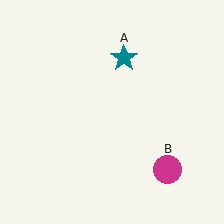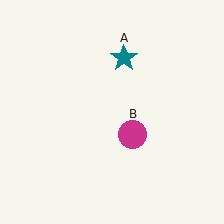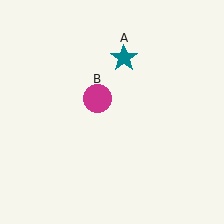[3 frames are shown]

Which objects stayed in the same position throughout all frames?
Teal star (object A) remained stationary.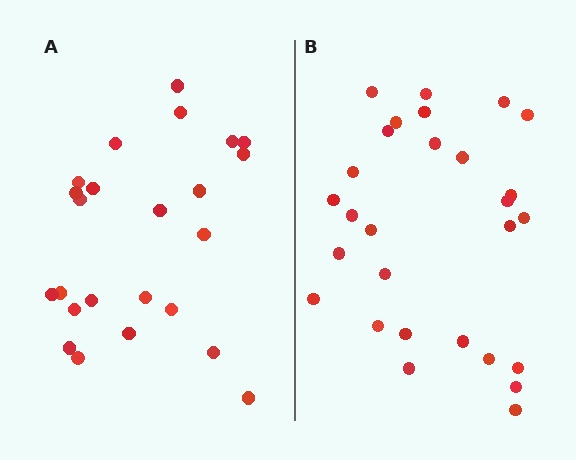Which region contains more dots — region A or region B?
Region B (the right region) has more dots.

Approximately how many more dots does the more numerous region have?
Region B has about 4 more dots than region A.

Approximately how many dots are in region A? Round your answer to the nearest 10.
About 20 dots. (The exact count is 24, which rounds to 20.)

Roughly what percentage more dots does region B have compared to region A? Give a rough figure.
About 15% more.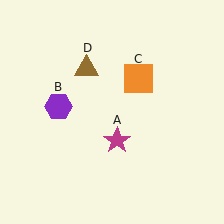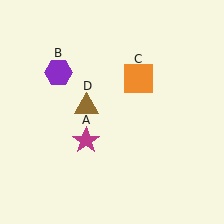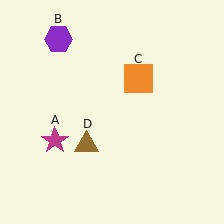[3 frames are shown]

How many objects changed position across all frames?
3 objects changed position: magenta star (object A), purple hexagon (object B), brown triangle (object D).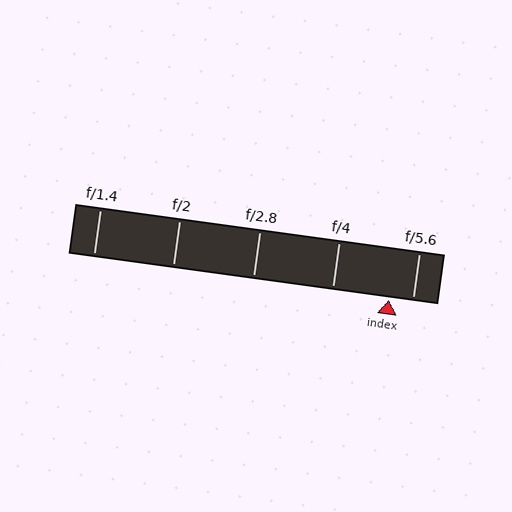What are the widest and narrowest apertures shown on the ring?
The widest aperture shown is f/1.4 and the narrowest is f/5.6.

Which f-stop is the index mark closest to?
The index mark is closest to f/5.6.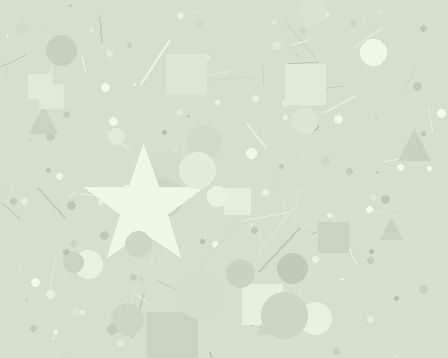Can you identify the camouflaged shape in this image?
The camouflaged shape is a star.